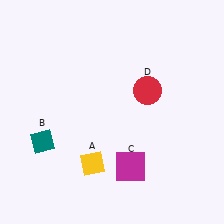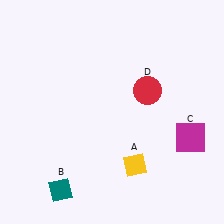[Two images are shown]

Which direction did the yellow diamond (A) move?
The yellow diamond (A) moved right.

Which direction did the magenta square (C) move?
The magenta square (C) moved right.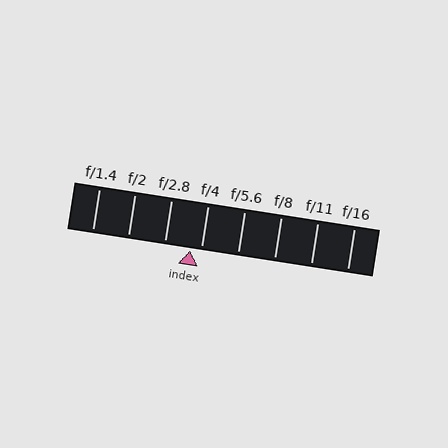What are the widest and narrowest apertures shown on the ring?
The widest aperture shown is f/1.4 and the narrowest is f/16.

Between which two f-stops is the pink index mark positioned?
The index mark is between f/2.8 and f/4.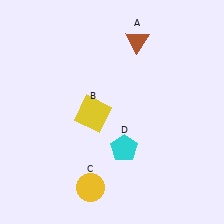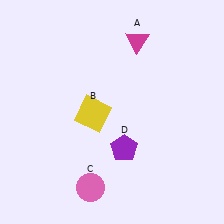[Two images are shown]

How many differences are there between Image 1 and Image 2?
There are 3 differences between the two images.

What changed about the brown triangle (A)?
In Image 1, A is brown. In Image 2, it changed to magenta.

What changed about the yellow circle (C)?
In Image 1, C is yellow. In Image 2, it changed to pink.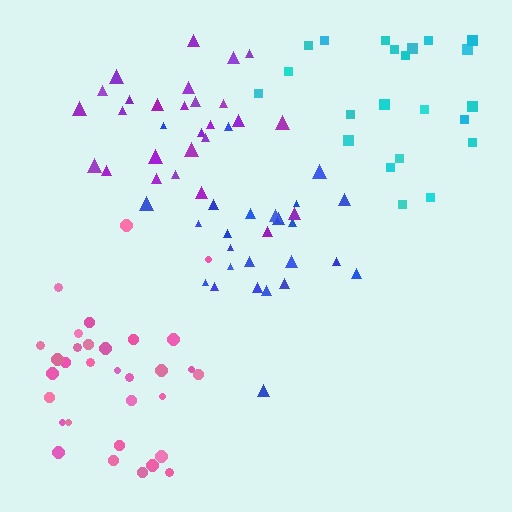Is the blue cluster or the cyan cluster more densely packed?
Blue.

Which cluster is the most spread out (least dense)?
Cyan.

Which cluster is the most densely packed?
Pink.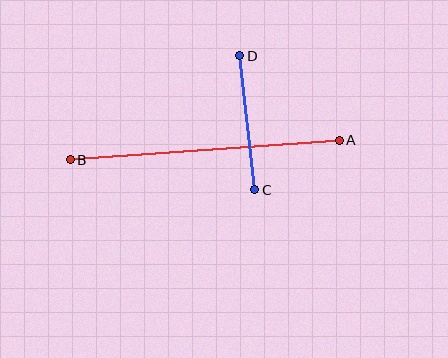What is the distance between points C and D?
The distance is approximately 135 pixels.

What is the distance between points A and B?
The distance is approximately 270 pixels.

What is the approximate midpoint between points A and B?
The midpoint is at approximately (205, 150) pixels.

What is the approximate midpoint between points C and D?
The midpoint is at approximately (247, 123) pixels.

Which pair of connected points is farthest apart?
Points A and B are farthest apart.